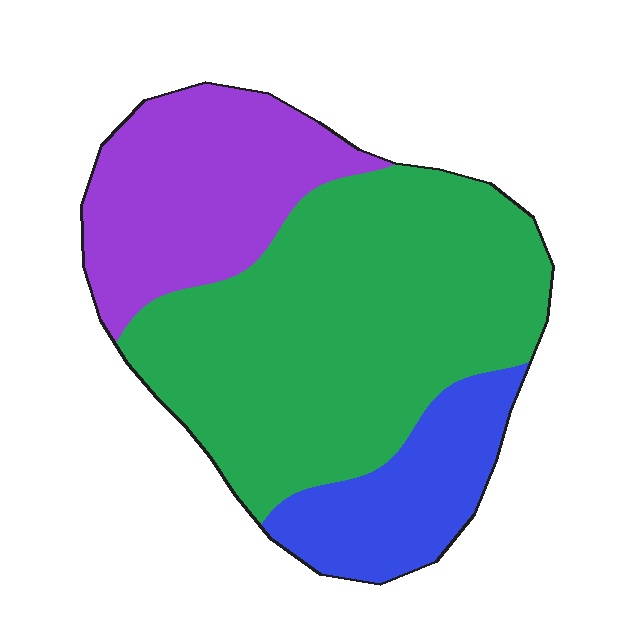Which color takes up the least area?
Blue, at roughly 15%.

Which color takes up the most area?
Green, at roughly 55%.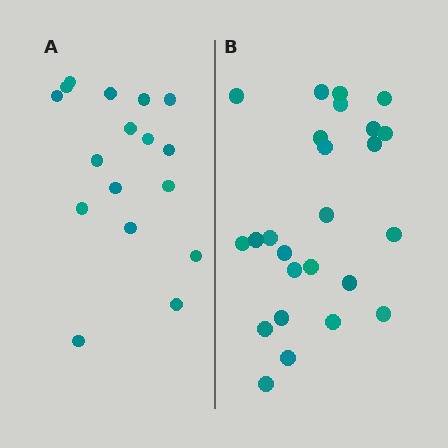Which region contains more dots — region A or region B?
Region B (the right region) has more dots.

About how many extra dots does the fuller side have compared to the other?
Region B has roughly 8 or so more dots than region A.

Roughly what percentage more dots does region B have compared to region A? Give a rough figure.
About 45% more.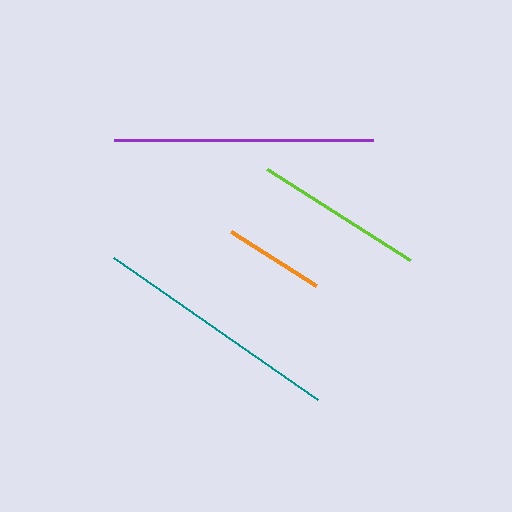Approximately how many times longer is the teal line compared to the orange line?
The teal line is approximately 2.5 times the length of the orange line.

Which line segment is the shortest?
The orange line is the shortest at approximately 100 pixels.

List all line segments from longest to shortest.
From longest to shortest: purple, teal, lime, orange.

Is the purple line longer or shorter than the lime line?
The purple line is longer than the lime line.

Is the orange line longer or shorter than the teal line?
The teal line is longer than the orange line.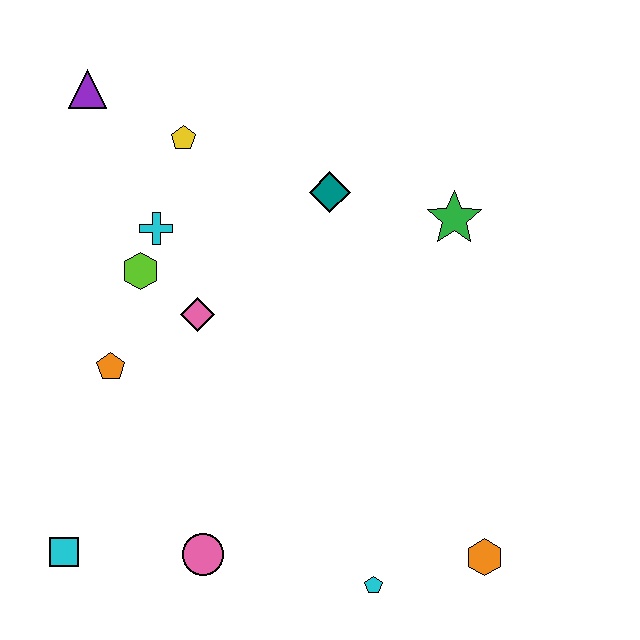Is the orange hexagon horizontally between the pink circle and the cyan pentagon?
No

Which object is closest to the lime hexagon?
The cyan cross is closest to the lime hexagon.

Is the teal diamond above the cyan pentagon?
Yes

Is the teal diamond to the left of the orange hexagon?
Yes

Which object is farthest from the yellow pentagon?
The orange hexagon is farthest from the yellow pentagon.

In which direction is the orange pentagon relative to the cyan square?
The orange pentagon is above the cyan square.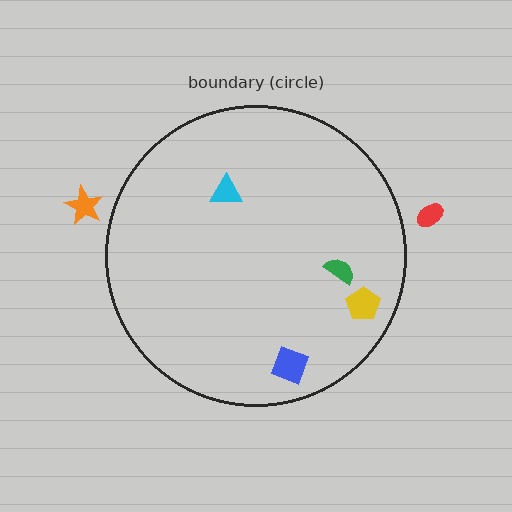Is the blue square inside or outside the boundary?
Inside.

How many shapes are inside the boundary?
4 inside, 2 outside.